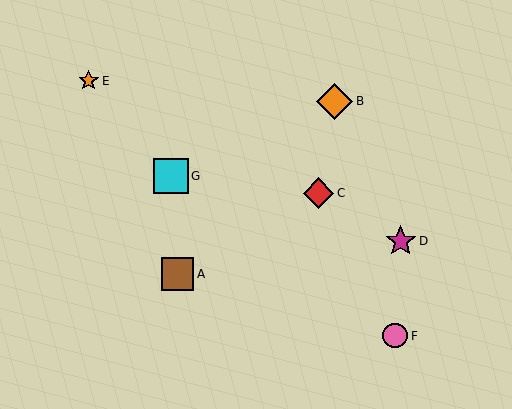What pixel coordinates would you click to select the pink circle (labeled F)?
Click at (395, 336) to select the pink circle F.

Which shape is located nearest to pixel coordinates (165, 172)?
The cyan square (labeled G) at (171, 176) is nearest to that location.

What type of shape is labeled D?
Shape D is a magenta star.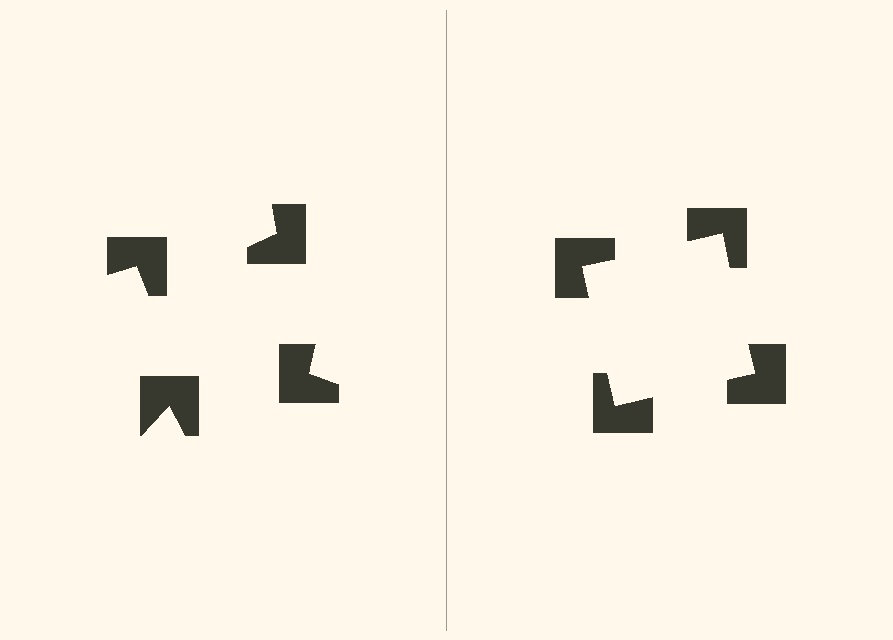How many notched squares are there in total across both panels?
8 — 4 on each side.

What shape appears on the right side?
An illusory square.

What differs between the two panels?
The notched squares are positioned identically on both sides; only the wedge orientations differ. On the right they align to a square; on the left they are misaligned.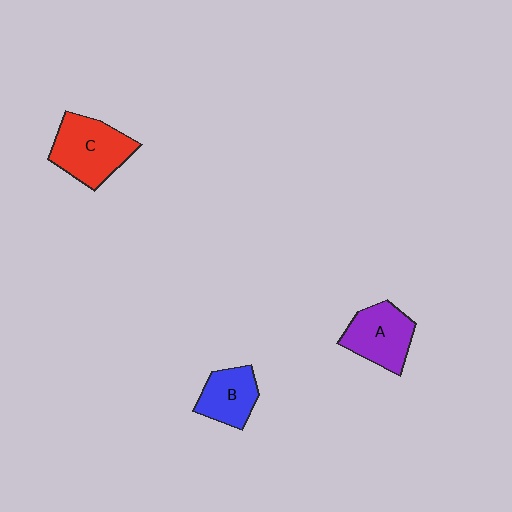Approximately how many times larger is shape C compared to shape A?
Approximately 1.2 times.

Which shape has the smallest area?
Shape B (blue).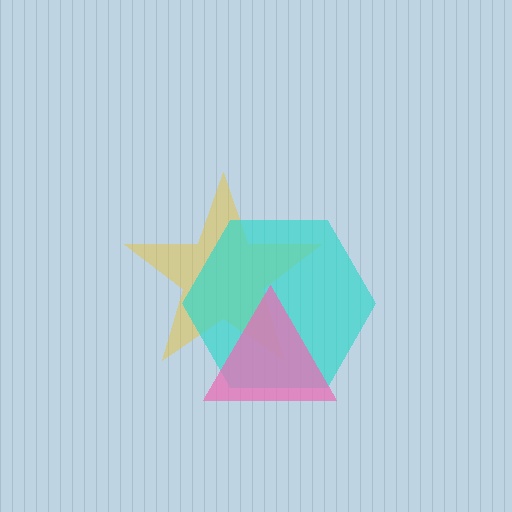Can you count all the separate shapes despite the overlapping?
Yes, there are 3 separate shapes.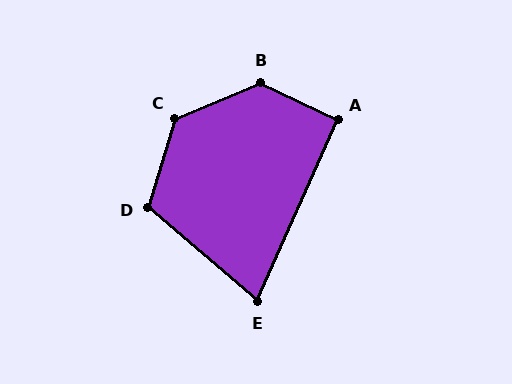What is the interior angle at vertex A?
Approximately 92 degrees (approximately right).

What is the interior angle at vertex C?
Approximately 130 degrees (obtuse).